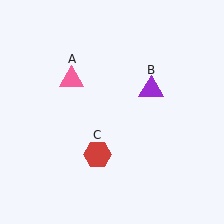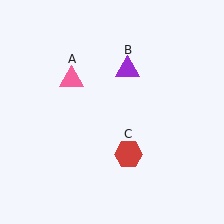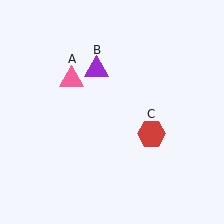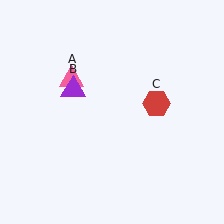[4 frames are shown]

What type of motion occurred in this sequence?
The purple triangle (object B), red hexagon (object C) rotated counterclockwise around the center of the scene.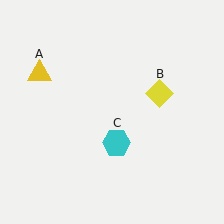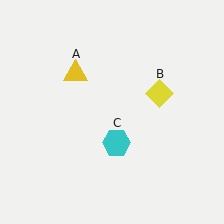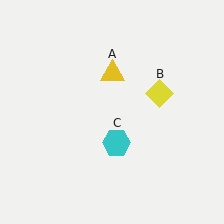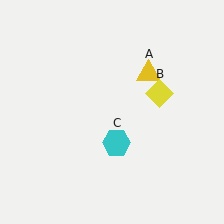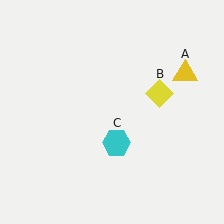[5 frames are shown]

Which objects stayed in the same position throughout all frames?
Yellow diamond (object B) and cyan hexagon (object C) remained stationary.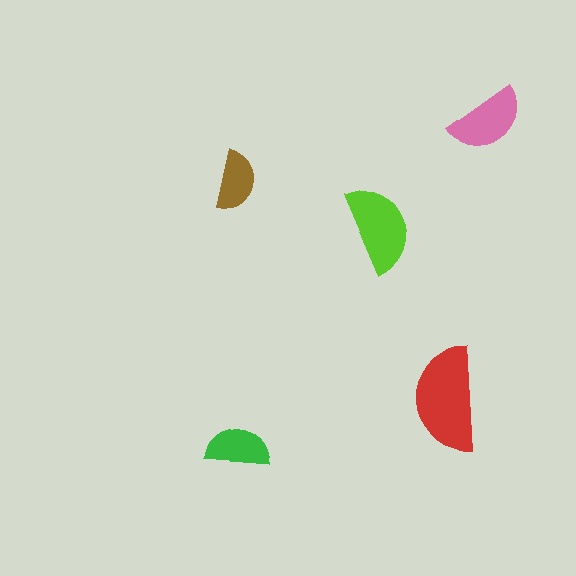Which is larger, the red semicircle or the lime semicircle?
The red one.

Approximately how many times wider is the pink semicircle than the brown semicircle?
About 1.5 times wider.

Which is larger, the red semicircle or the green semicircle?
The red one.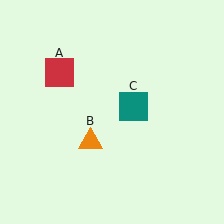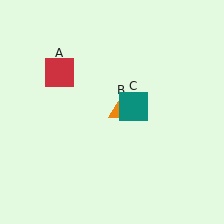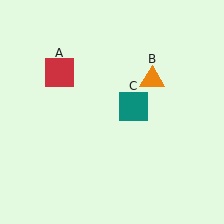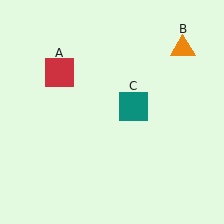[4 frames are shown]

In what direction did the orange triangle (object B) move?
The orange triangle (object B) moved up and to the right.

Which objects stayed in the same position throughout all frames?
Red square (object A) and teal square (object C) remained stationary.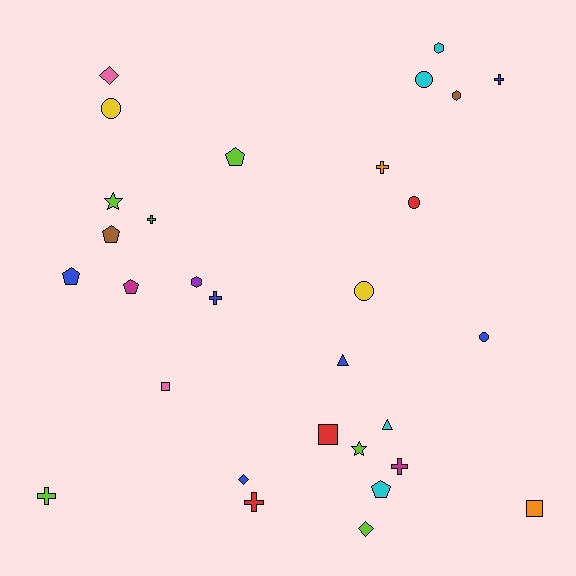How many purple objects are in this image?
There is 1 purple object.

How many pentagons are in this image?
There are 5 pentagons.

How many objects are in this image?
There are 30 objects.